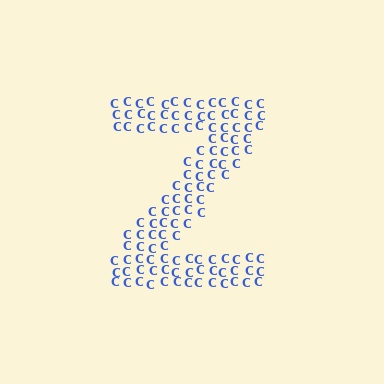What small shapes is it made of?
It is made of small letter C's.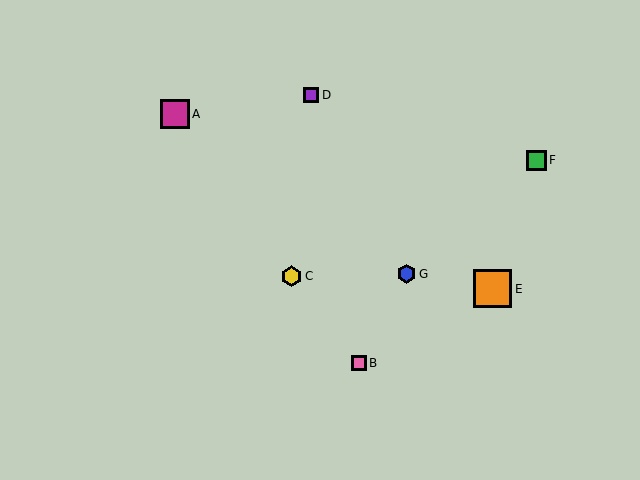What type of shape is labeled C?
Shape C is a yellow hexagon.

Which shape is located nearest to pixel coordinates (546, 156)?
The green square (labeled F) at (536, 160) is nearest to that location.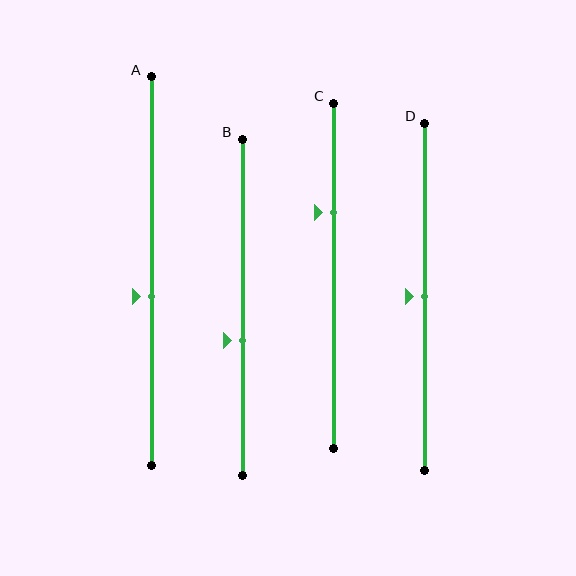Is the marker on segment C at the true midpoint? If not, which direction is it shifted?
No, the marker on segment C is shifted upward by about 18% of the segment length.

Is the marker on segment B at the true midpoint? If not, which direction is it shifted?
No, the marker on segment B is shifted downward by about 10% of the segment length.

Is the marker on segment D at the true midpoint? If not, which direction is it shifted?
Yes, the marker on segment D is at the true midpoint.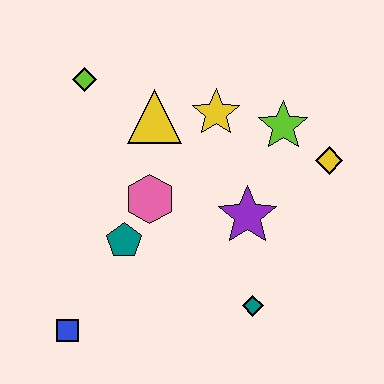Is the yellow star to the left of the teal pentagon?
No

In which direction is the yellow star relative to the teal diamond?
The yellow star is above the teal diamond.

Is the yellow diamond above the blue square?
Yes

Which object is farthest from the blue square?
The yellow diamond is farthest from the blue square.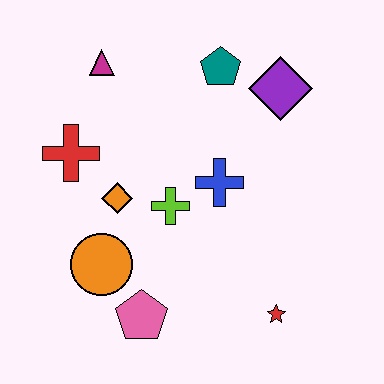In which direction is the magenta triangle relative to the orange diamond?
The magenta triangle is above the orange diamond.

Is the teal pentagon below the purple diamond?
No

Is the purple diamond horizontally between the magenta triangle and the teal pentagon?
No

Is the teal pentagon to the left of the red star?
Yes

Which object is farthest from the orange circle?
The purple diamond is farthest from the orange circle.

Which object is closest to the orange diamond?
The lime cross is closest to the orange diamond.